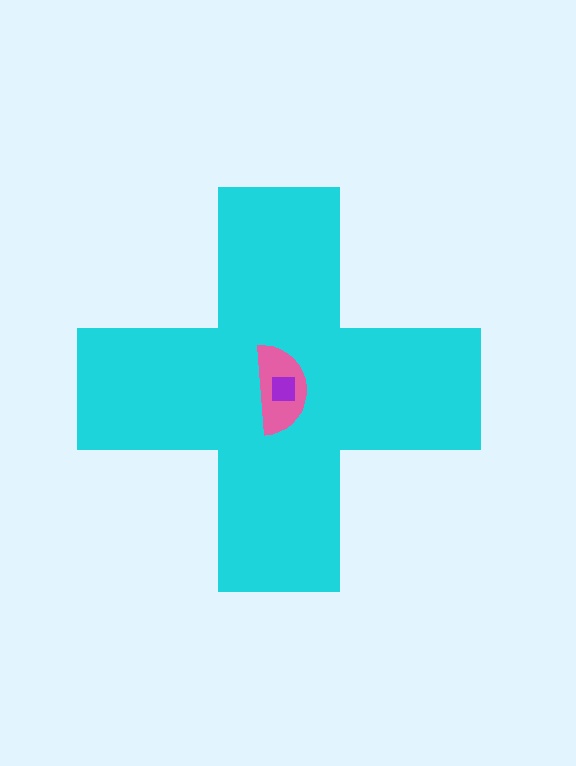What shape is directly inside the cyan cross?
The pink semicircle.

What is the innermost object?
The purple square.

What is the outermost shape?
The cyan cross.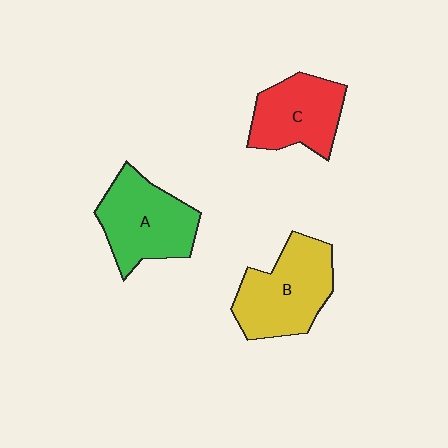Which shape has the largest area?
Shape B (yellow).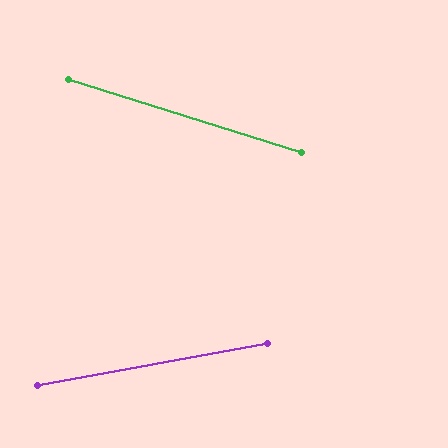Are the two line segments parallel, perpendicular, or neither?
Neither parallel nor perpendicular — they differ by about 28°.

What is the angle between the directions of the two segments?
Approximately 28 degrees.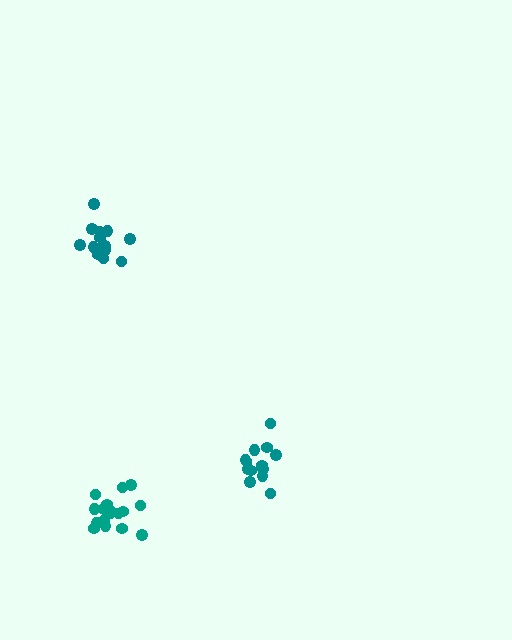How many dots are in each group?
Group 1: 14 dots, Group 2: 17 dots, Group 3: 13 dots (44 total).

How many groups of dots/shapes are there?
There are 3 groups.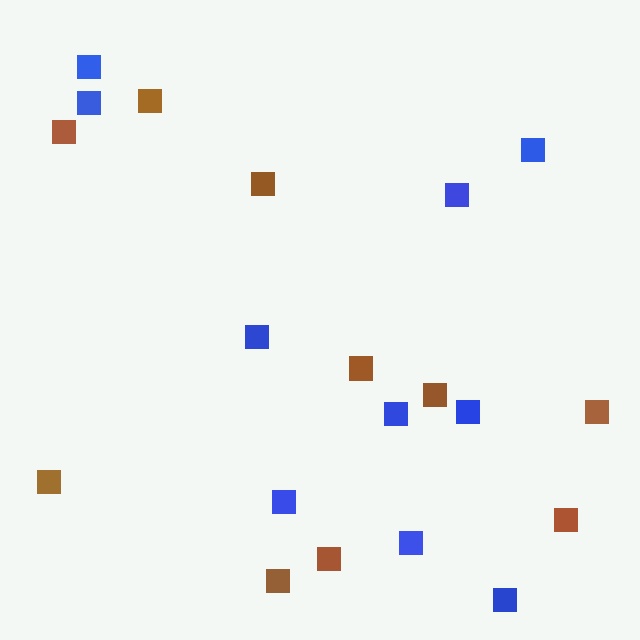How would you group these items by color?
There are 2 groups: one group of brown squares (10) and one group of blue squares (10).